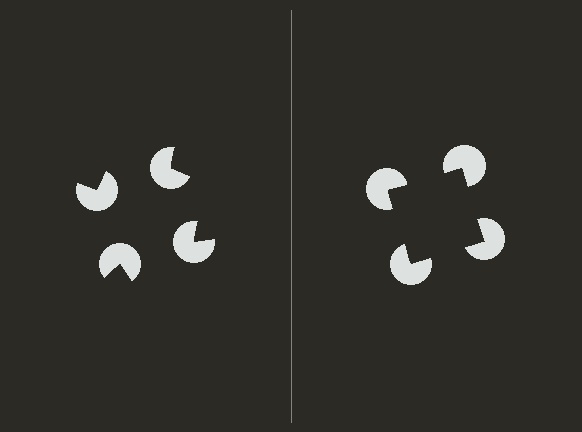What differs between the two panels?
The pac-man discs are positioned identically on both sides; only the wedge orientations differ. On the right they align to a square; on the left they are misaligned.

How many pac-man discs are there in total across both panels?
8 — 4 on each side.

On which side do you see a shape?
An illusory square appears on the right side. On the left side the wedge cuts are rotated, so no coherent shape forms.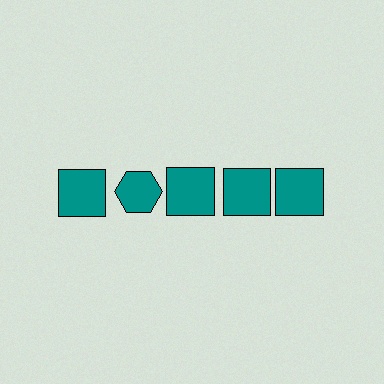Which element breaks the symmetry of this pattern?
The teal hexagon in the top row, second from left column breaks the symmetry. All other shapes are teal squares.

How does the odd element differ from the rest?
It has a different shape: hexagon instead of square.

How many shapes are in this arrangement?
There are 5 shapes arranged in a grid pattern.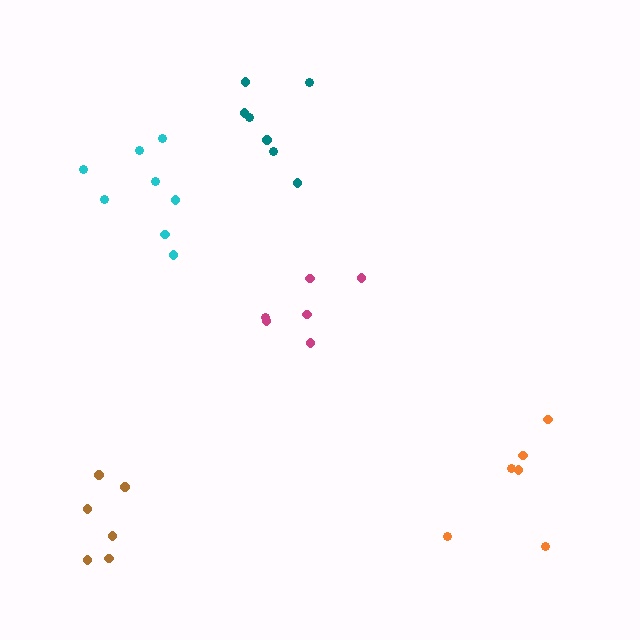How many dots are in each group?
Group 1: 6 dots, Group 2: 6 dots, Group 3: 7 dots, Group 4: 8 dots, Group 5: 6 dots (33 total).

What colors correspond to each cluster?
The clusters are colored: magenta, brown, teal, cyan, orange.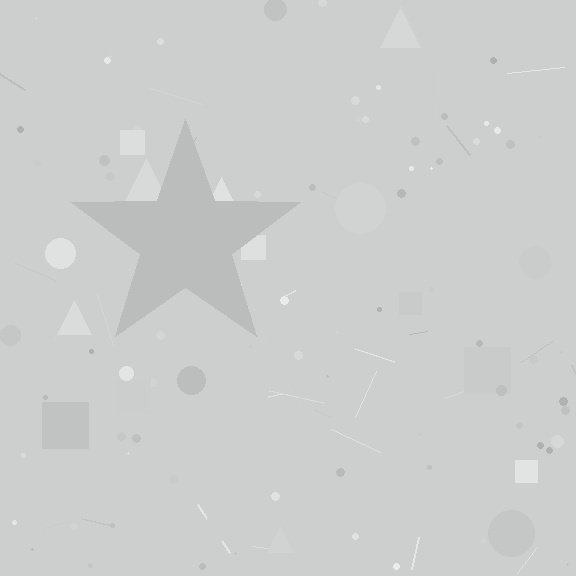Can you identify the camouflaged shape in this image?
The camouflaged shape is a star.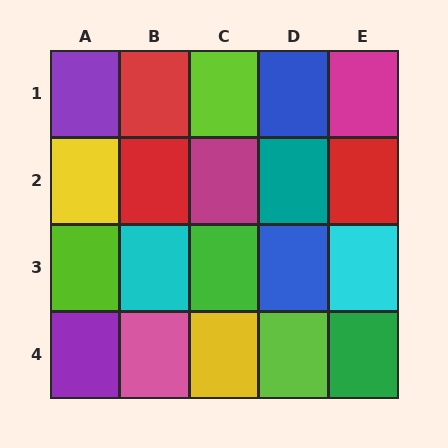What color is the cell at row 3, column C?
Green.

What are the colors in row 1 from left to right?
Purple, red, lime, blue, magenta.